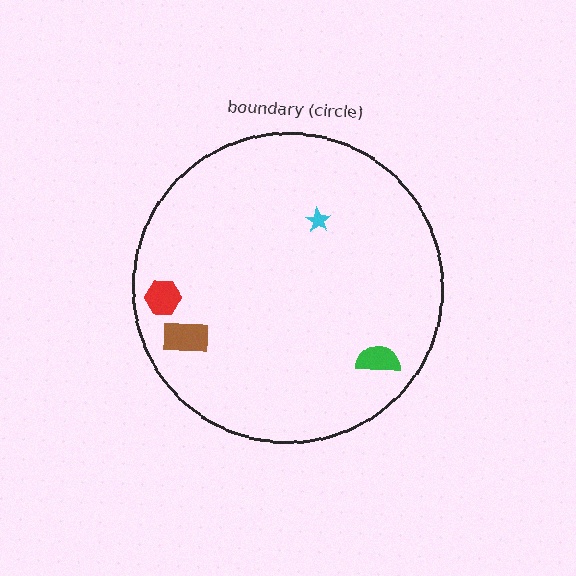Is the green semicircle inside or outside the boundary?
Inside.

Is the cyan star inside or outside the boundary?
Inside.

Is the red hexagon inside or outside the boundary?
Inside.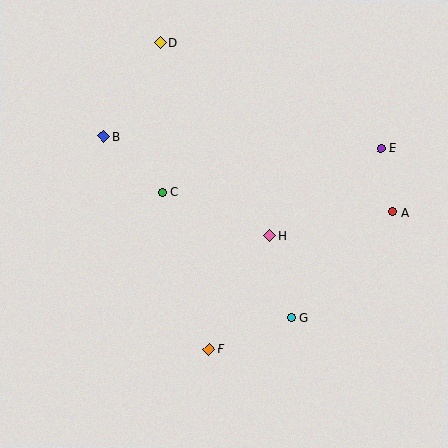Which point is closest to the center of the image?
Point H at (269, 236) is closest to the center.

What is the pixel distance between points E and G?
The distance between E and G is 191 pixels.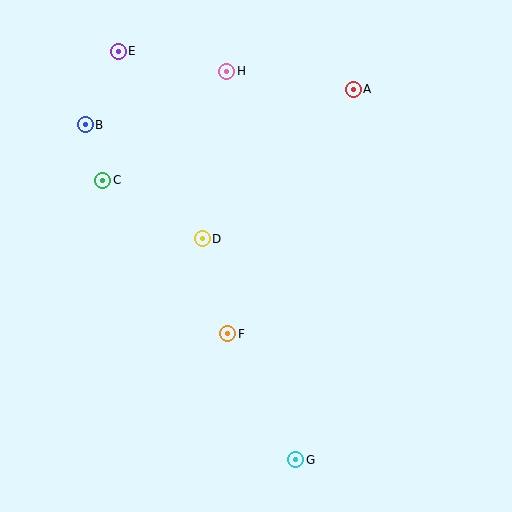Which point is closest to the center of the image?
Point D at (202, 239) is closest to the center.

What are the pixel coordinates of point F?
Point F is at (228, 334).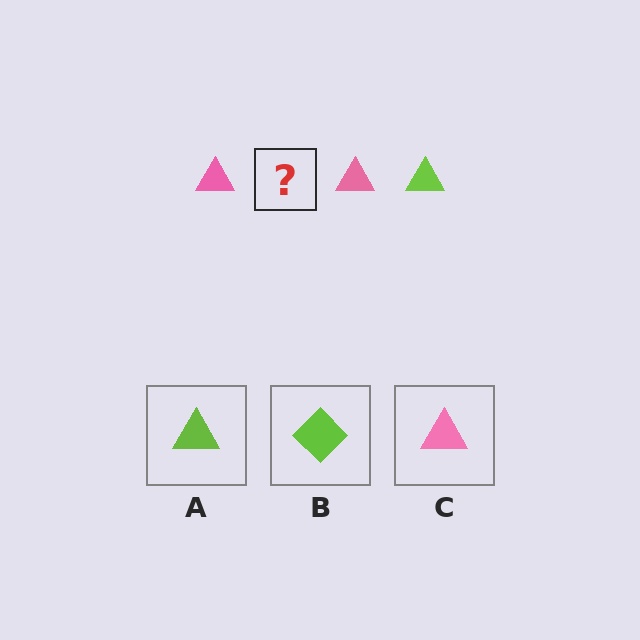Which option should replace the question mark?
Option A.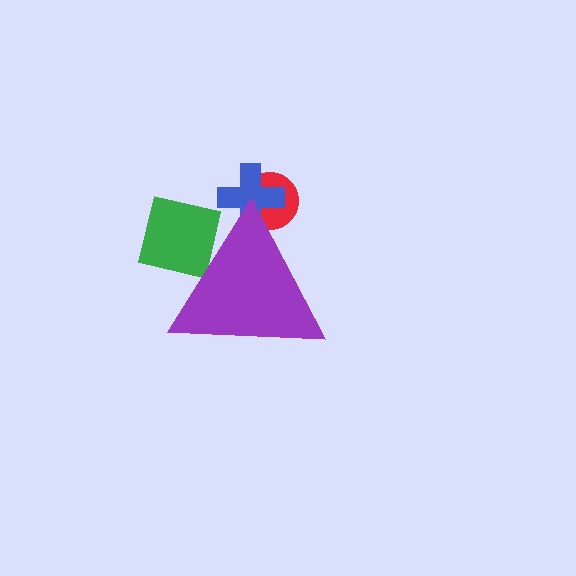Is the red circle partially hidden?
Yes, the red circle is partially hidden behind the purple triangle.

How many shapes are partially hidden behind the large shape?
3 shapes are partially hidden.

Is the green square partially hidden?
Yes, the green square is partially hidden behind the purple triangle.